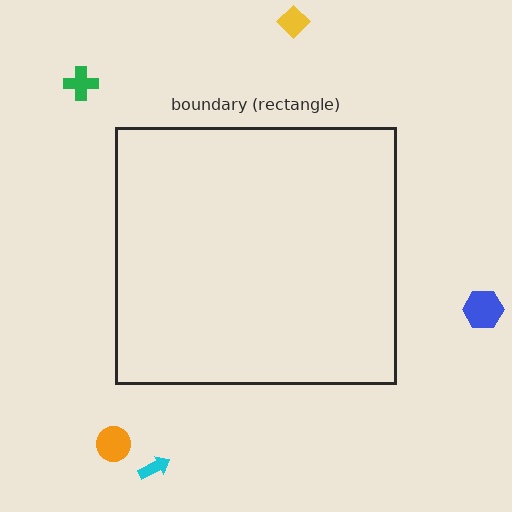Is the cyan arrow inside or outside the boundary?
Outside.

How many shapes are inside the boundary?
0 inside, 5 outside.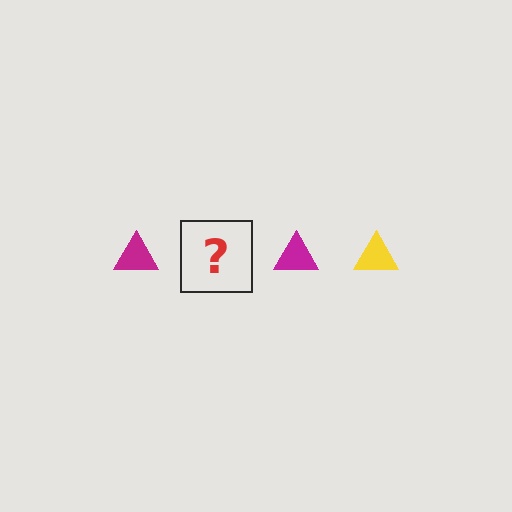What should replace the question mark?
The question mark should be replaced with a yellow triangle.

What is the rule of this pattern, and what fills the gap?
The rule is that the pattern cycles through magenta, yellow triangles. The gap should be filled with a yellow triangle.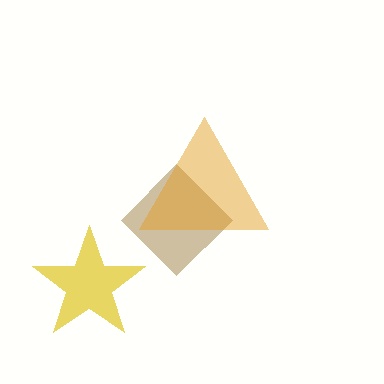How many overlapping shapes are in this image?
There are 3 overlapping shapes in the image.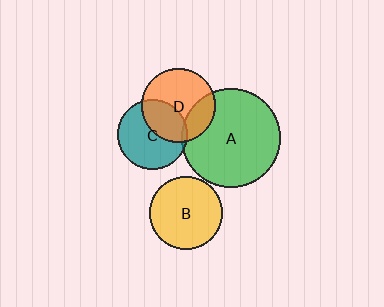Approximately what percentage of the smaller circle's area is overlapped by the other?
Approximately 35%.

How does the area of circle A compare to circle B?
Approximately 1.8 times.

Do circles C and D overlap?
Yes.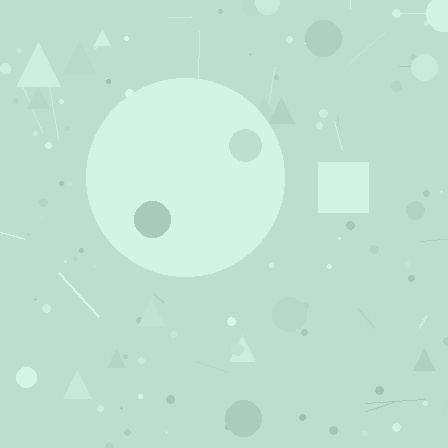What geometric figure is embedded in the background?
A circle is embedded in the background.